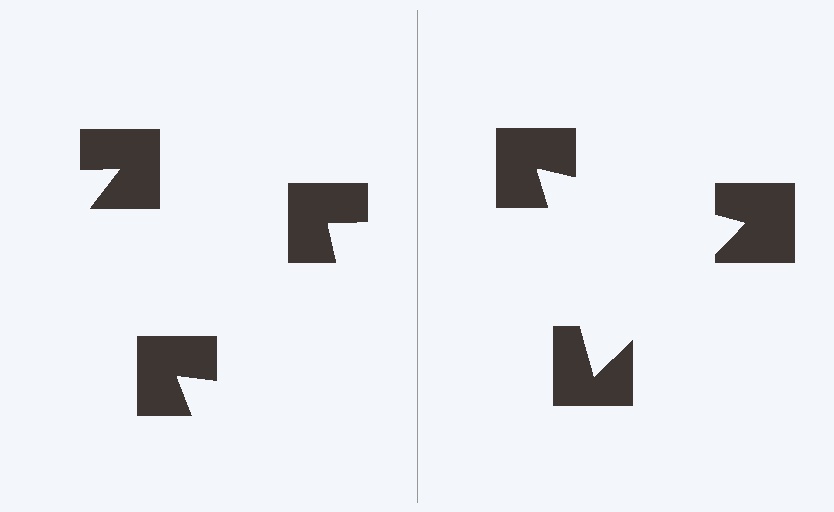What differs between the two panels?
The notched squares are positioned identically on both sides; only the wedge orientations differ. On the right they align to a triangle; on the left they are misaligned.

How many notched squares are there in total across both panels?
6 — 3 on each side.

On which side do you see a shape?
An illusory triangle appears on the right side. On the left side the wedge cuts are rotated, so no coherent shape forms.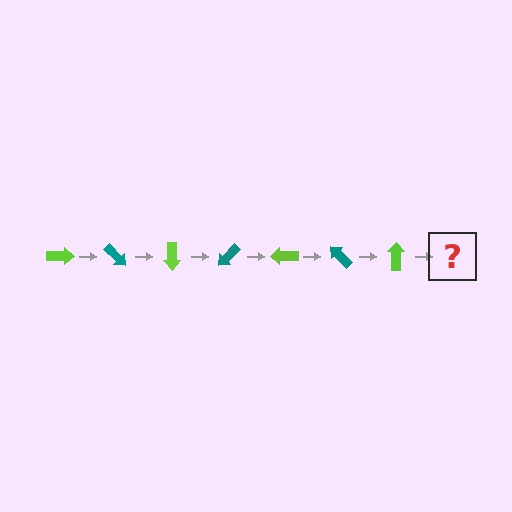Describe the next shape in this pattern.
It should be a teal arrow, rotated 315 degrees from the start.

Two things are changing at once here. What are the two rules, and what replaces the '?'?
The two rules are that it rotates 45 degrees each step and the color cycles through lime and teal. The '?' should be a teal arrow, rotated 315 degrees from the start.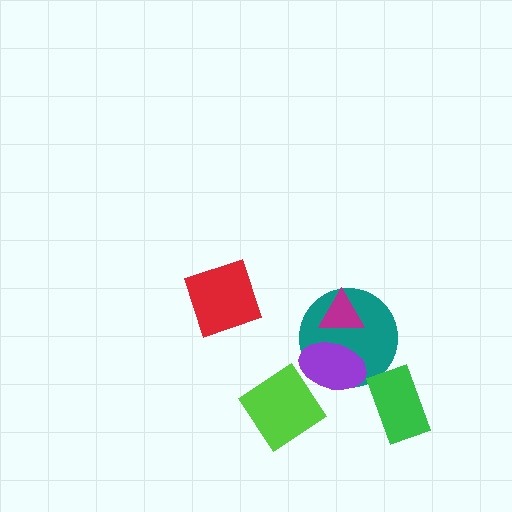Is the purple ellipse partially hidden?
Yes, it is partially covered by another shape.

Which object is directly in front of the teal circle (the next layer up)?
The purple ellipse is directly in front of the teal circle.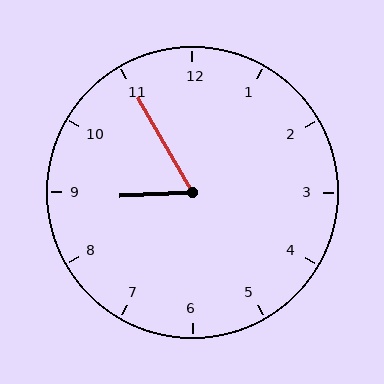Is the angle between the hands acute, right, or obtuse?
It is acute.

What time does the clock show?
8:55.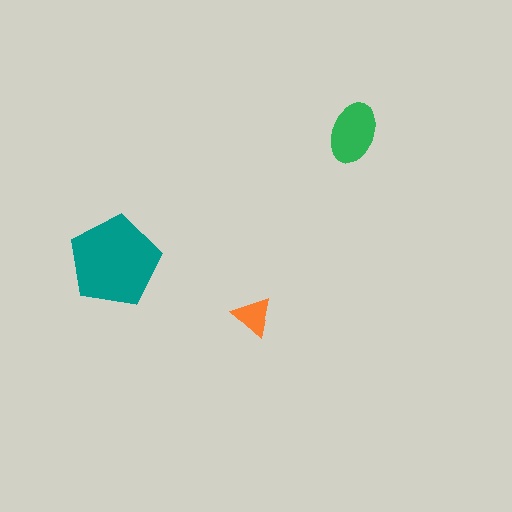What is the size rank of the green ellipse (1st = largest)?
2nd.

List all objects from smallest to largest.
The orange triangle, the green ellipse, the teal pentagon.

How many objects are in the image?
There are 3 objects in the image.